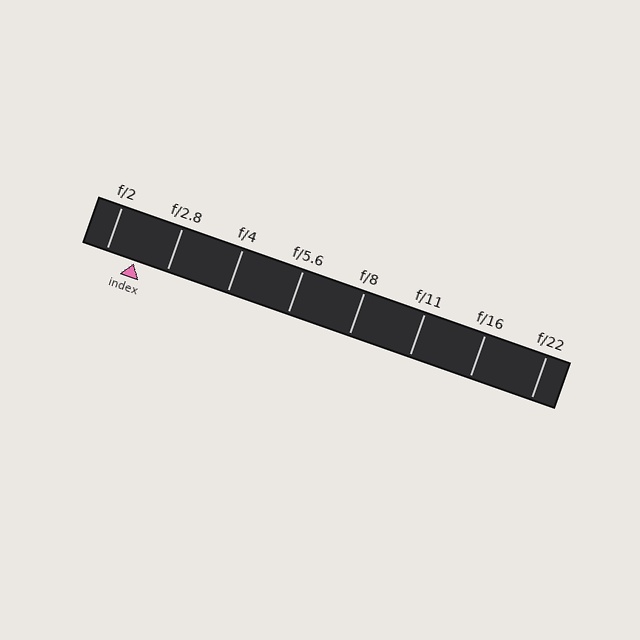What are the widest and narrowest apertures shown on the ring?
The widest aperture shown is f/2 and the narrowest is f/22.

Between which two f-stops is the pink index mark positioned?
The index mark is between f/2 and f/2.8.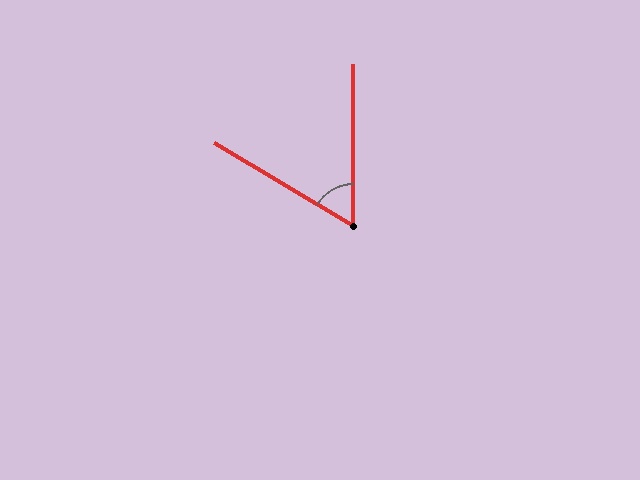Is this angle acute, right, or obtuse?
It is acute.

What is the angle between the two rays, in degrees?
Approximately 59 degrees.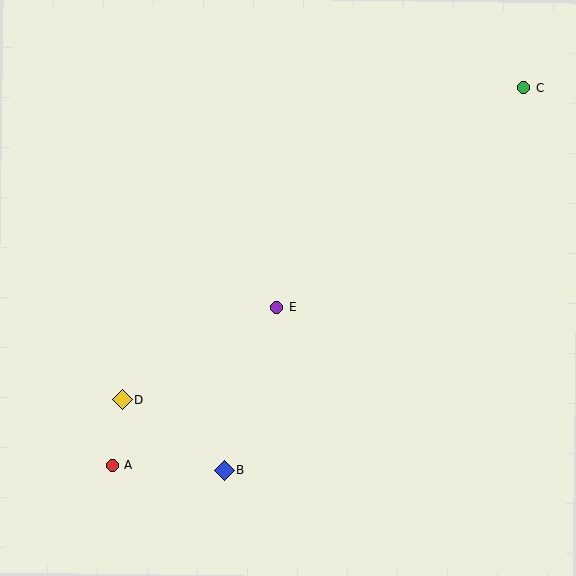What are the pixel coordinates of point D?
Point D is at (122, 400).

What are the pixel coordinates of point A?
Point A is at (112, 465).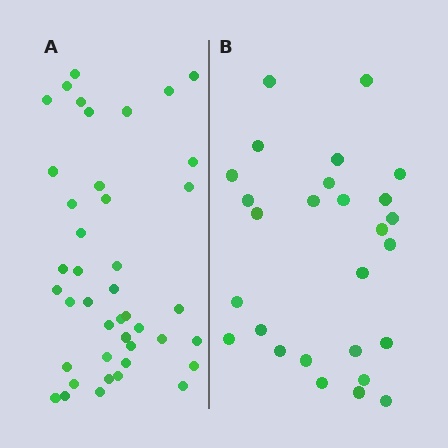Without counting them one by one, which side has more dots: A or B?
Region A (the left region) has more dots.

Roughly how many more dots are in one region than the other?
Region A has approximately 15 more dots than region B.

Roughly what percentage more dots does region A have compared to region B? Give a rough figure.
About 55% more.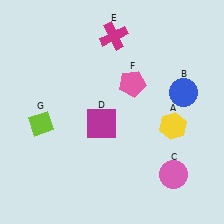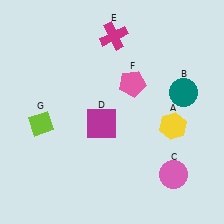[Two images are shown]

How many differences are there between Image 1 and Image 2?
There is 1 difference between the two images.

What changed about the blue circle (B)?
In Image 1, B is blue. In Image 2, it changed to teal.